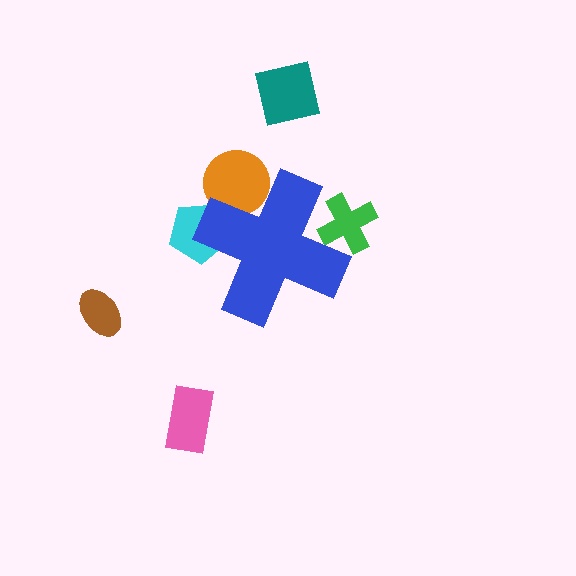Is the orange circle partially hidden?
Yes, the orange circle is partially hidden behind the blue cross.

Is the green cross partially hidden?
Yes, the green cross is partially hidden behind the blue cross.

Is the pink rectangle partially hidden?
No, the pink rectangle is fully visible.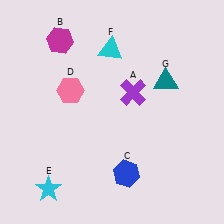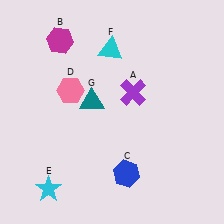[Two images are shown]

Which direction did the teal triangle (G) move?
The teal triangle (G) moved left.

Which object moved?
The teal triangle (G) moved left.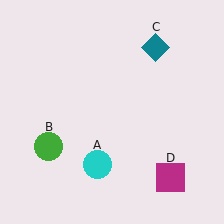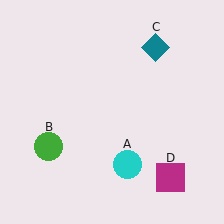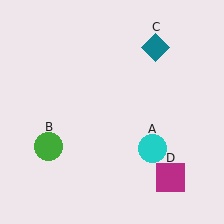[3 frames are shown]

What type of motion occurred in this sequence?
The cyan circle (object A) rotated counterclockwise around the center of the scene.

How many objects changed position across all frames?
1 object changed position: cyan circle (object A).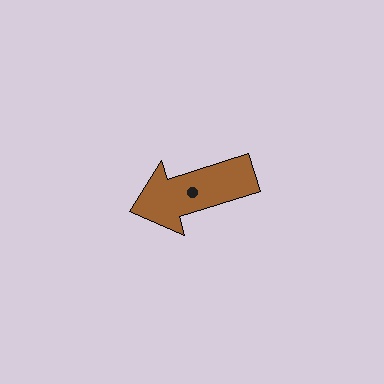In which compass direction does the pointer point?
West.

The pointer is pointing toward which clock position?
Roughly 8 o'clock.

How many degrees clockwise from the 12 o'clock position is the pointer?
Approximately 253 degrees.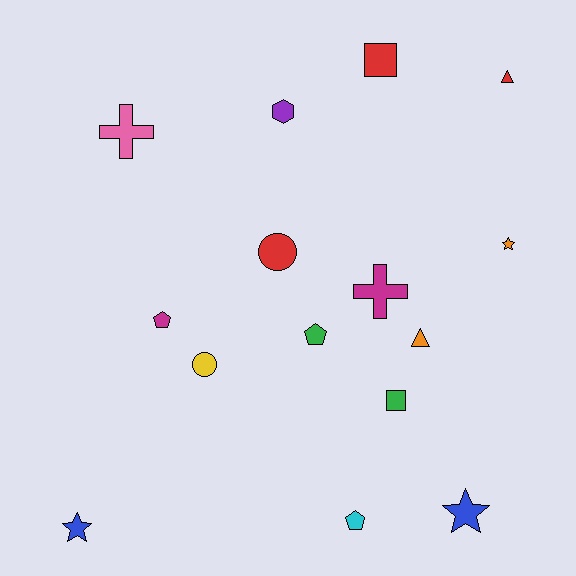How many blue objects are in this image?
There are 2 blue objects.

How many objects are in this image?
There are 15 objects.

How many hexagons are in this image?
There is 1 hexagon.